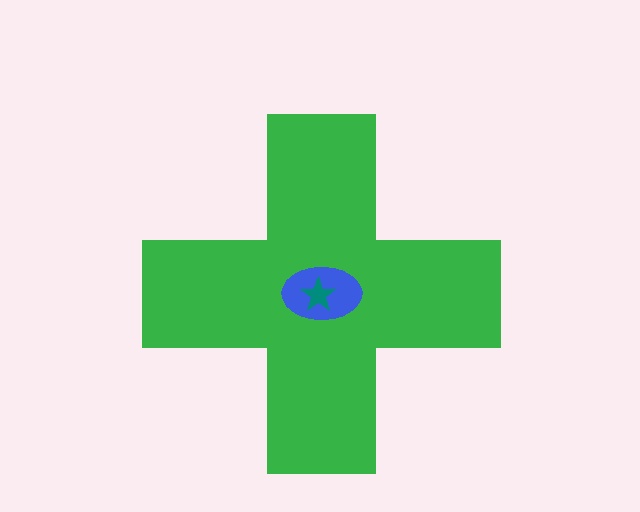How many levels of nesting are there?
3.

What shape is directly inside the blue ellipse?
The teal star.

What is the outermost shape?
The green cross.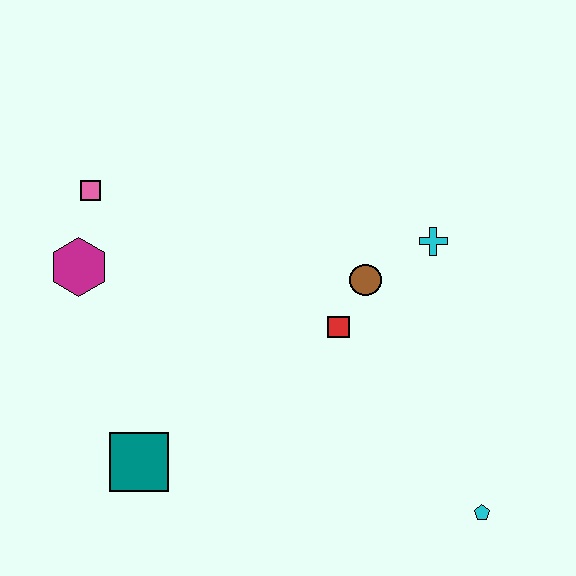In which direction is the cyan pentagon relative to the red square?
The cyan pentagon is below the red square.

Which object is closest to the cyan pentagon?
The red square is closest to the cyan pentagon.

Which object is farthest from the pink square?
The cyan pentagon is farthest from the pink square.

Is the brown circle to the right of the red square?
Yes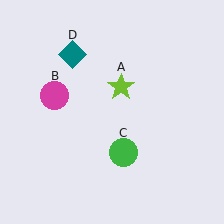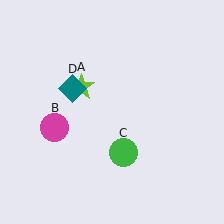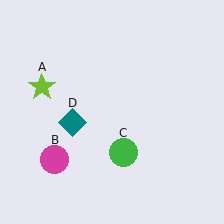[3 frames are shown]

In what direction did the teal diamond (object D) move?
The teal diamond (object D) moved down.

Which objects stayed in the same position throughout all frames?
Green circle (object C) remained stationary.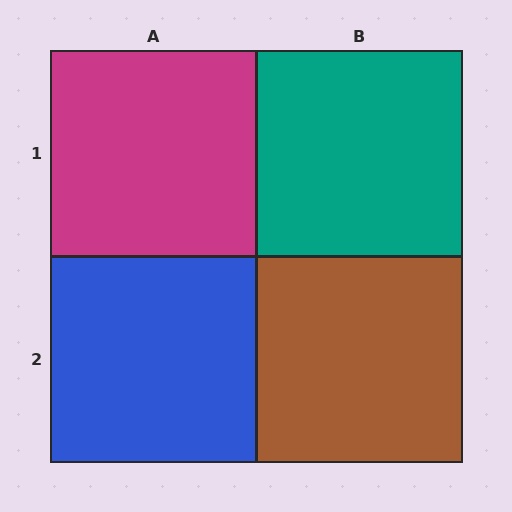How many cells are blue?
1 cell is blue.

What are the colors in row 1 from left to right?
Magenta, teal.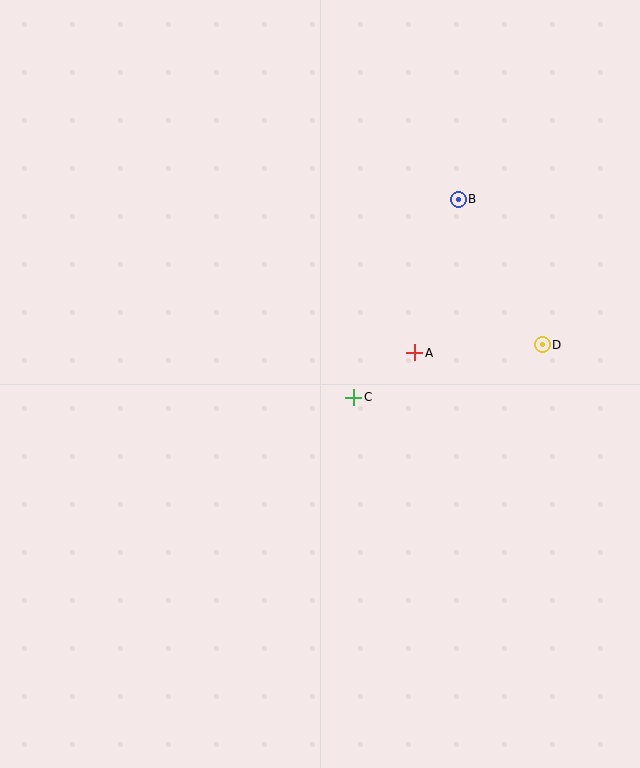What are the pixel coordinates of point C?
Point C is at (354, 398).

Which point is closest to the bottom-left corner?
Point C is closest to the bottom-left corner.